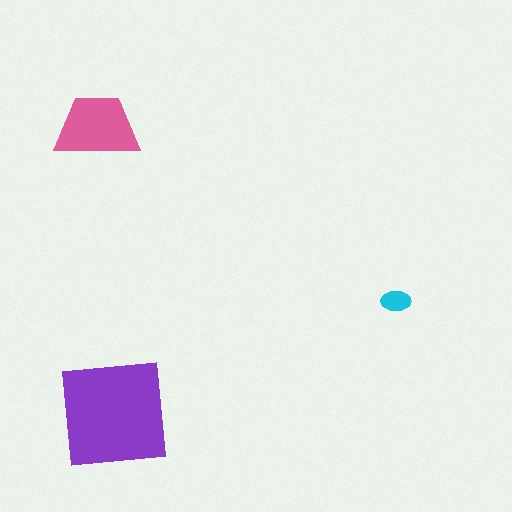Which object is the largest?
The purple square.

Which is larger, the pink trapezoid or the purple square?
The purple square.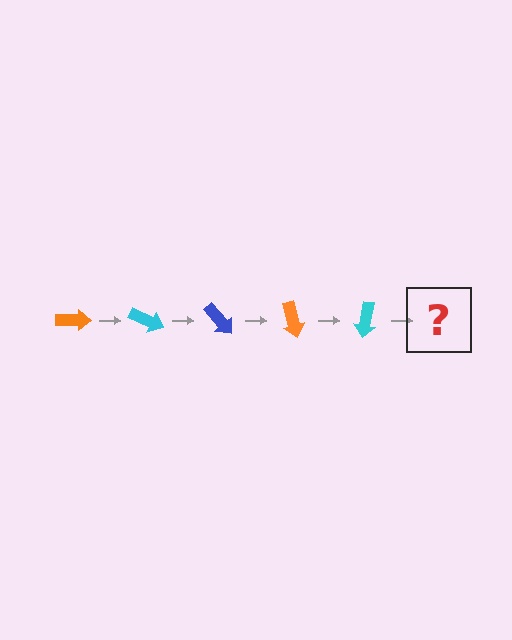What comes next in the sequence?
The next element should be a blue arrow, rotated 125 degrees from the start.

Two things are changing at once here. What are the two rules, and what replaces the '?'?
The two rules are that it rotates 25 degrees each step and the color cycles through orange, cyan, and blue. The '?' should be a blue arrow, rotated 125 degrees from the start.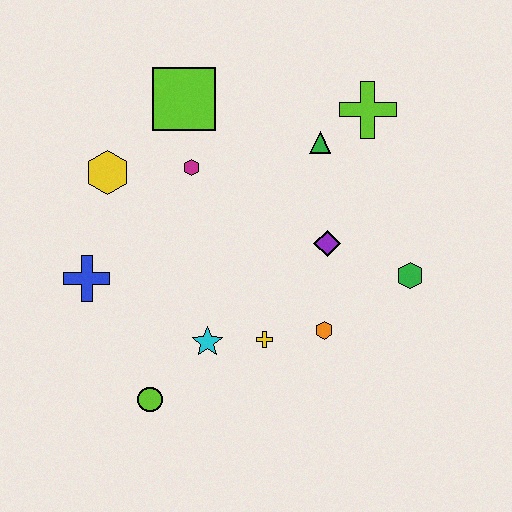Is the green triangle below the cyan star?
No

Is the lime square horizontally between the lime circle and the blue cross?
No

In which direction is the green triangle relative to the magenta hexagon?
The green triangle is to the right of the magenta hexagon.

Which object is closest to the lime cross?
The green triangle is closest to the lime cross.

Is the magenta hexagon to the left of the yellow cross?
Yes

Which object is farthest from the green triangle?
The lime circle is farthest from the green triangle.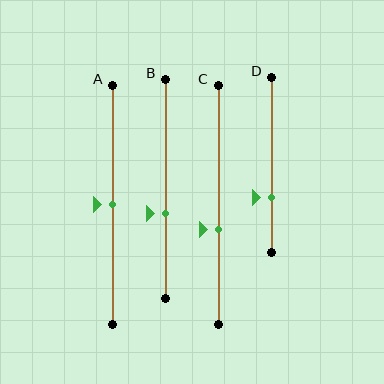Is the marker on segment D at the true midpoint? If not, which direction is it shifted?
No, the marker on segment D is shifted downward by about 19% of the segment length.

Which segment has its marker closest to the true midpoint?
Segment A has its marker closest to the true midpoint.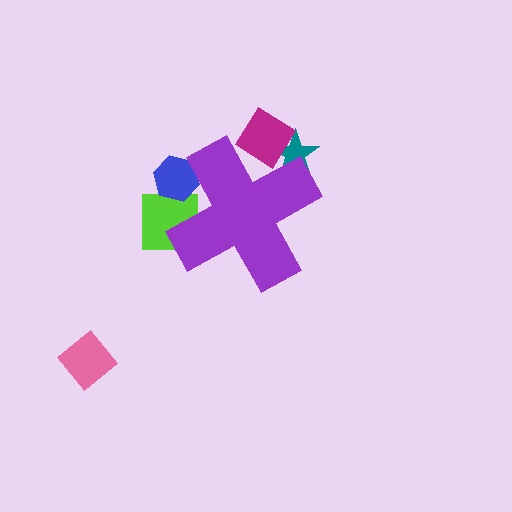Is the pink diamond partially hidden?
No, the pink diamond is fully visible.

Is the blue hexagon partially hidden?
Yes, the blue hexagon is partially hidden behind the purple cross.